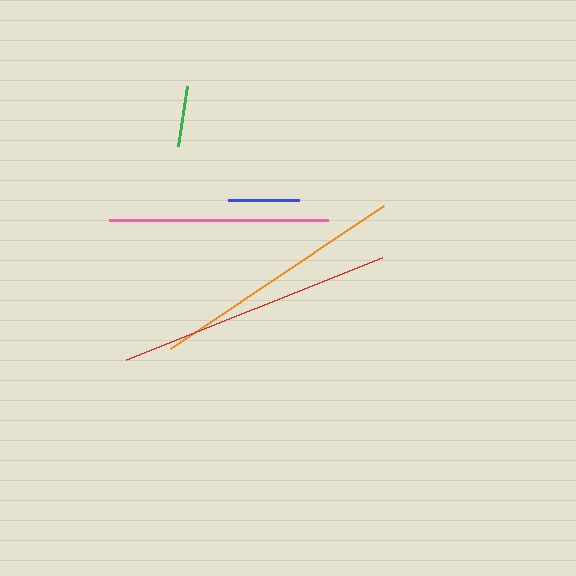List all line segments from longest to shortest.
From longest to shortest: red, orange, pink, blue, green.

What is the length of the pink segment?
The pink segment is approximately 218 pixels long.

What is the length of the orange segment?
The orange segment is approximately 257 pixels long.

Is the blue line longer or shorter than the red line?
The red line is longer than the blue line.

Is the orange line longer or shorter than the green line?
The orange line is longer than the green line.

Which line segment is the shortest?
The green line is the shortest at approximately 60 pixels.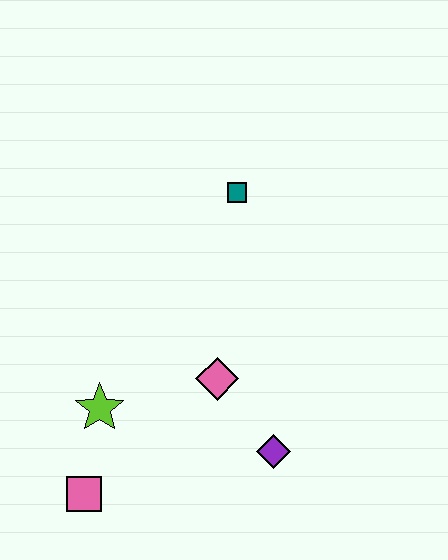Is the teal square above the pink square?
Yes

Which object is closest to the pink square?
The lime star is closest to the pink square.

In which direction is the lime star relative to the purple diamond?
The lime star is to the left of the purple diamond.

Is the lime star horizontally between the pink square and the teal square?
Yes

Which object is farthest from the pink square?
The teal square is farthest from the pink square.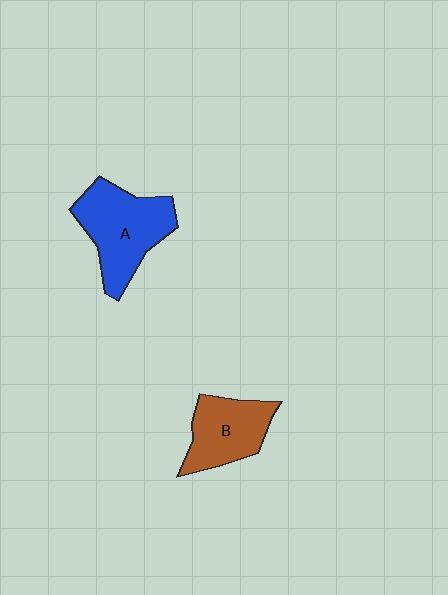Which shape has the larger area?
Shape A (blue).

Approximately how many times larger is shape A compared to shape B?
Approximately 1.3 times.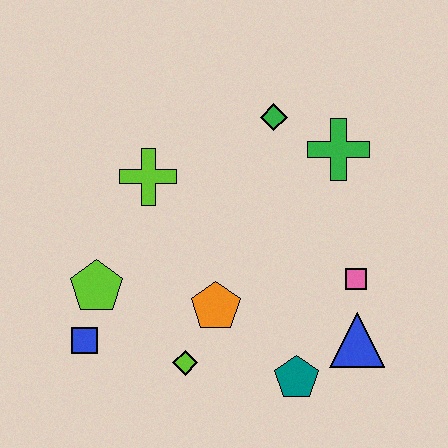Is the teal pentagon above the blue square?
No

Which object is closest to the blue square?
The lime pentagon is closest to the blue square.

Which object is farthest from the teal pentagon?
The green diamond is farthest from the teal pentagon.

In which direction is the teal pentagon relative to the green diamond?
The teal pentagon is below the green diamond.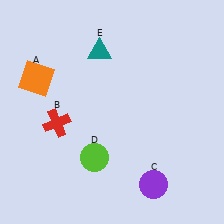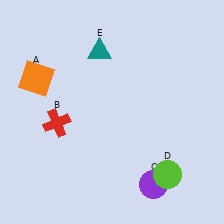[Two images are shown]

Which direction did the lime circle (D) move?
The lime circle (D) moved right.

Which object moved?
The lime circle (D) moved right.